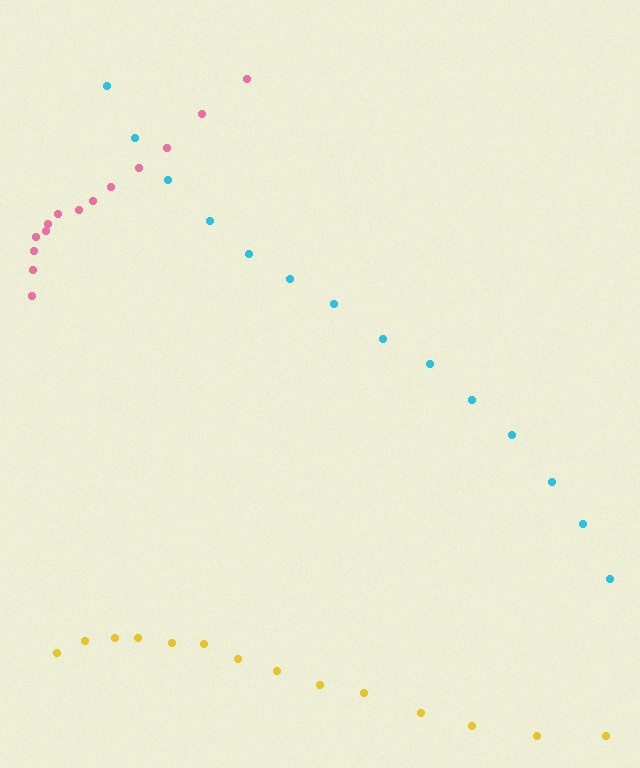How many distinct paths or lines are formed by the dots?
There are 3 distinct paths.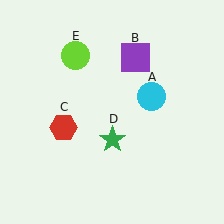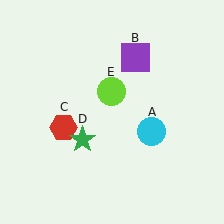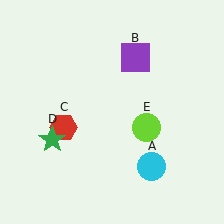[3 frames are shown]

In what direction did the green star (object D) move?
The green star (object D) moved left.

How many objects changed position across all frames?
3 objects changed position: cyan circle (object A), green star (object D), lime circle (object E).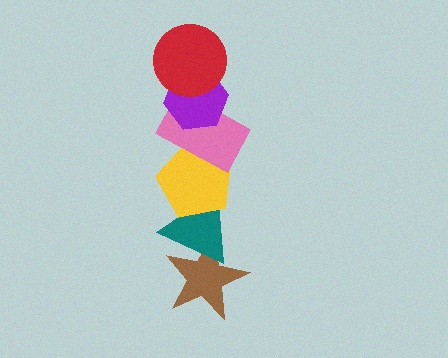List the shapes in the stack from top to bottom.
From top to bottom: the red circle, the purple hexagon, the pink rectangle, the yellow pentagon, the teal triangle, the brown star.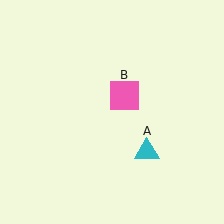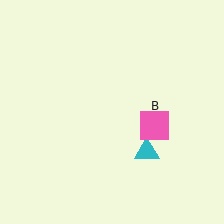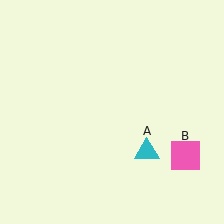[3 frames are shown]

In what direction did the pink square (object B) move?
The pink square (object B) moved down and to the right.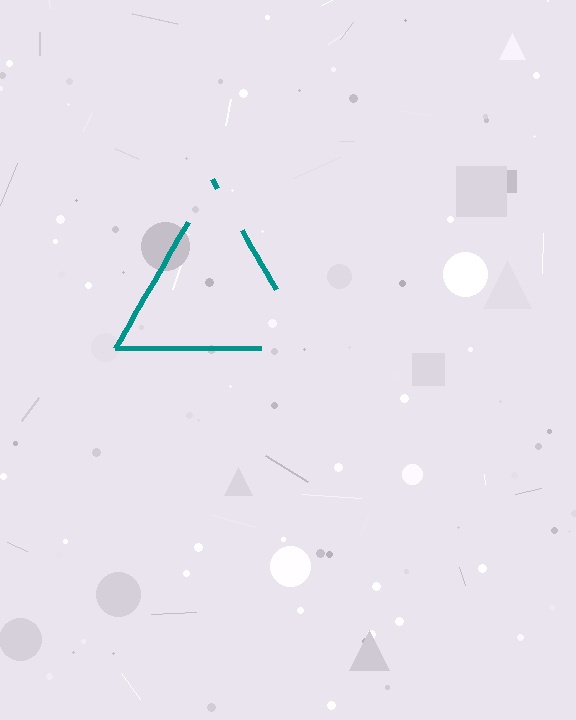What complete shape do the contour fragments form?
The contour fragments form a triangle.